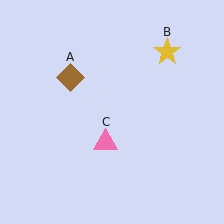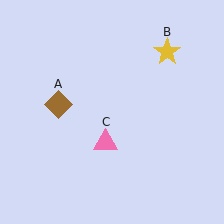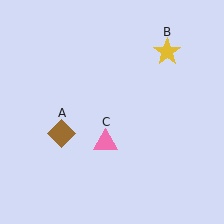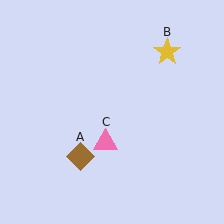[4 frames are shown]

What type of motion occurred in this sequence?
The brown diamond (object A) rotated counterclockwise around the center of the scene.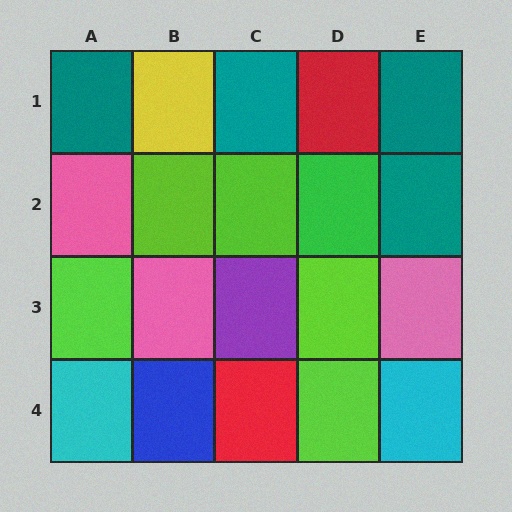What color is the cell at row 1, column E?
Teal.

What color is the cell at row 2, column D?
Green.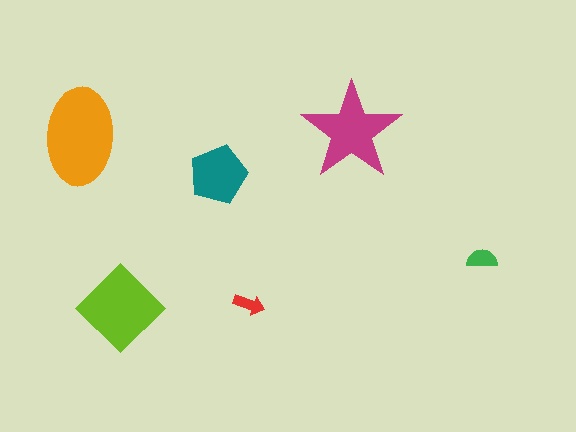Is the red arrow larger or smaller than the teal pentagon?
Smaller.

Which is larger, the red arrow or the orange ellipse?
The orange ellipse.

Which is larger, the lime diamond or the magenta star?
The lime diamond.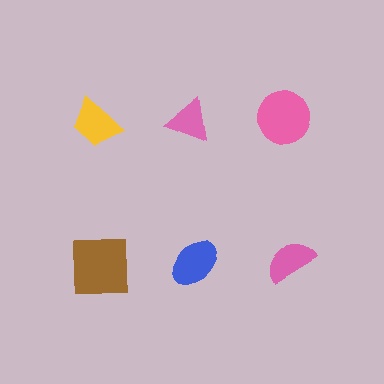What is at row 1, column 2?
A pink triangle.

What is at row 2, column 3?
A pink semicircle.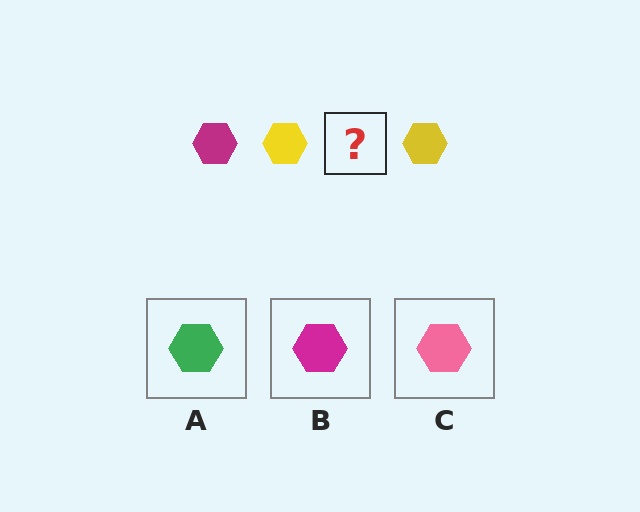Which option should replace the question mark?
Option B.